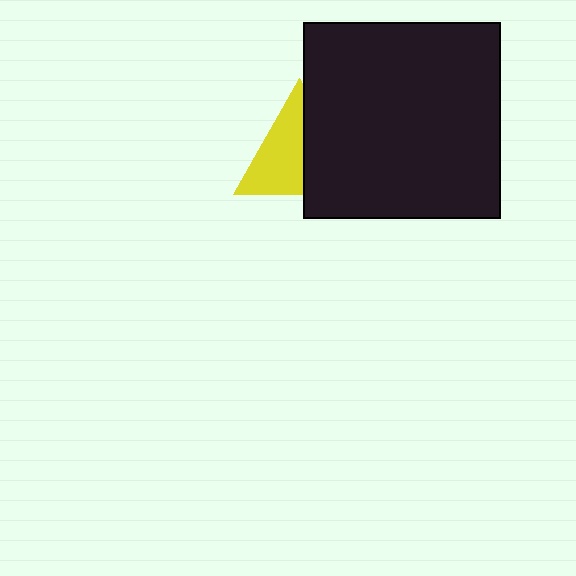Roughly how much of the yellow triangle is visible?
About half of it is visible (roughly 55%).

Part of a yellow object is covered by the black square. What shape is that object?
It is a triangle.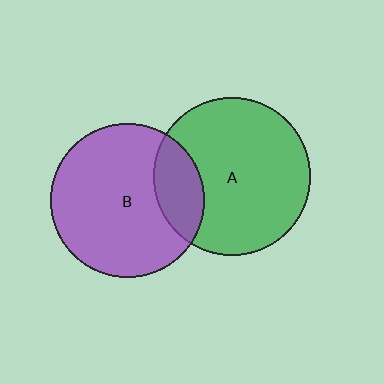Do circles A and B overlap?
Yes.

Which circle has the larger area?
Circle A (green).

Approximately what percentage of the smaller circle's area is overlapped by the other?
Approximately 20%.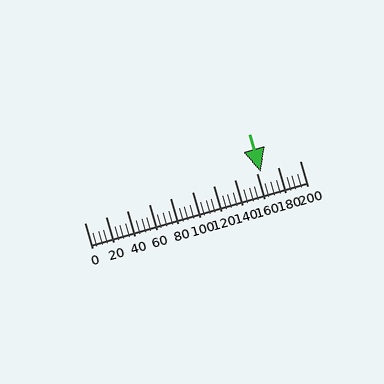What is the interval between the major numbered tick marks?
The major tick marks are spaced 20 units apart.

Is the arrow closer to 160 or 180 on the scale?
The arrow is closer to 160.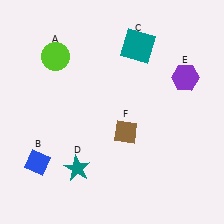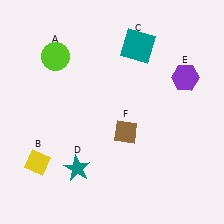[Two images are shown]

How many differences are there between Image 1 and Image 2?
There is 1 difference between the two images.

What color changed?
The diamond (B) changed from blue in Image 1 to yellow in Image 2.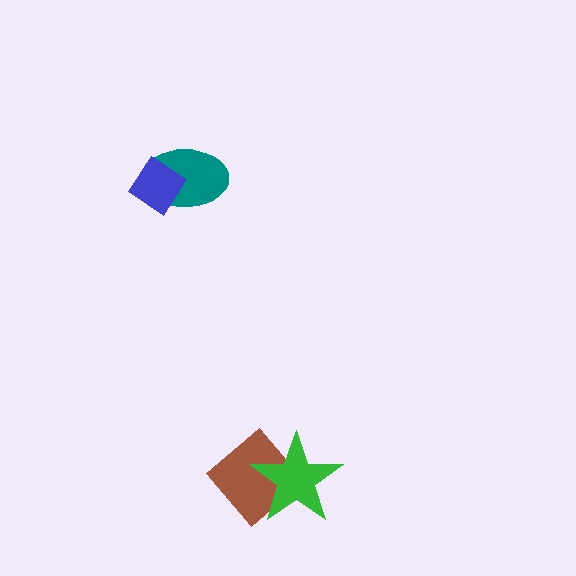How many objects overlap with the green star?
1 object overlaps with the green star.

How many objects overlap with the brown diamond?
1 object overlaps with the brown diamond.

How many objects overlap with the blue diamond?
1 object overlaps with the blue diamond.